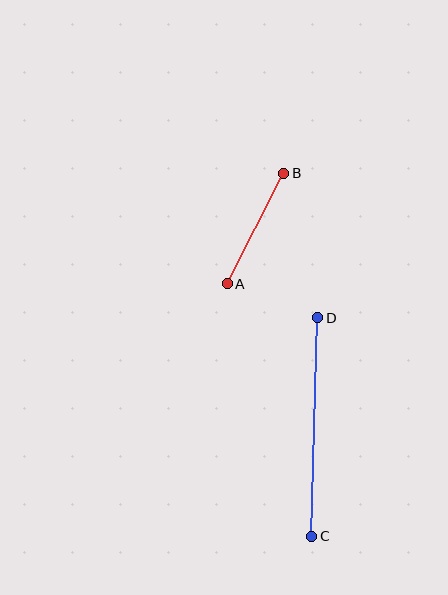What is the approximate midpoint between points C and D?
The midpoint is at approximately (315, 427) pixels.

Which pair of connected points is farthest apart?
Points C and D are farthest apart.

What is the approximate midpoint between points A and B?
The midpoint is at approximately (256, 229) pixels.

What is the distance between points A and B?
The distance is approximately 124 pixels.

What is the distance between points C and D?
The distance is approximately 218 pixels.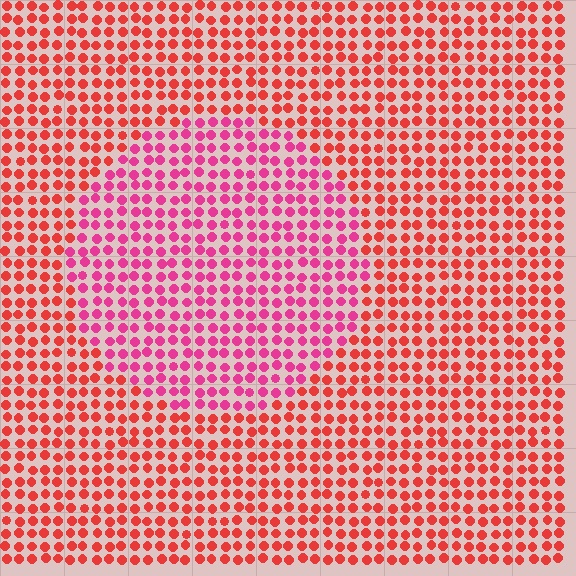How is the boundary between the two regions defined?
The boundary is defined purely by a slight shift in hue (about 33 degrees). Spacing, size, and orientation are identical on both sides.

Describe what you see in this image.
The image is filled with small red elements in a uniform arrangement. A circle-shaped region is visible where the elements are tinted to a slightly different hue, forming a subtle color boundary.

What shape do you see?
I see a circle.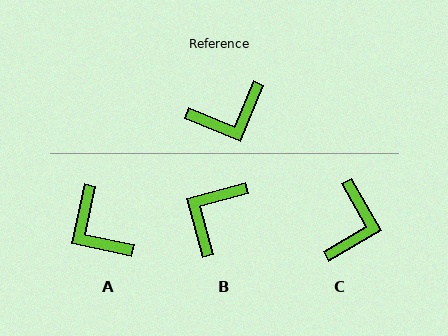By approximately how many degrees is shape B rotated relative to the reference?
Approximately 142 degrees clockwise.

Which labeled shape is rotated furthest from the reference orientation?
B, about 142 degrees away.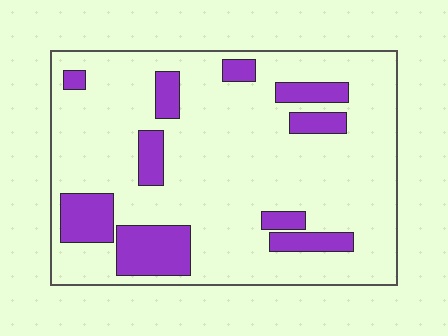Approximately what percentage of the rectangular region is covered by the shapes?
Approximately 20%.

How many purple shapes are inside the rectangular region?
10.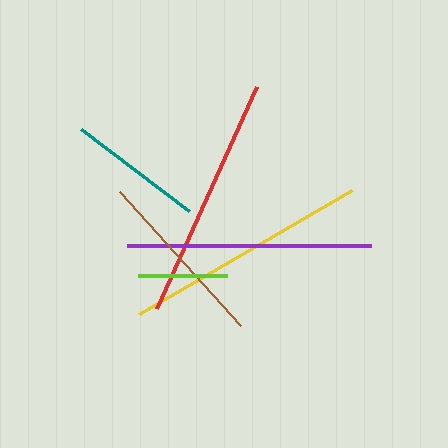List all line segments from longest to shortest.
From longest to shortest: yellow, purple, red, brown, teal, lime.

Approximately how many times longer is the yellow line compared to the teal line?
The yellow line is approximately 1.8 times the length of the teal line.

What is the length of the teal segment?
The teal segment is approximately 135 pixels long.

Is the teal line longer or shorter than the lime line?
The teal line is longer than the lime line.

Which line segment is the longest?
The yellow line is the longest at approximately 246 pixels.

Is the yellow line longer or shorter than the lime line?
The yellow line is longer than the lime line.